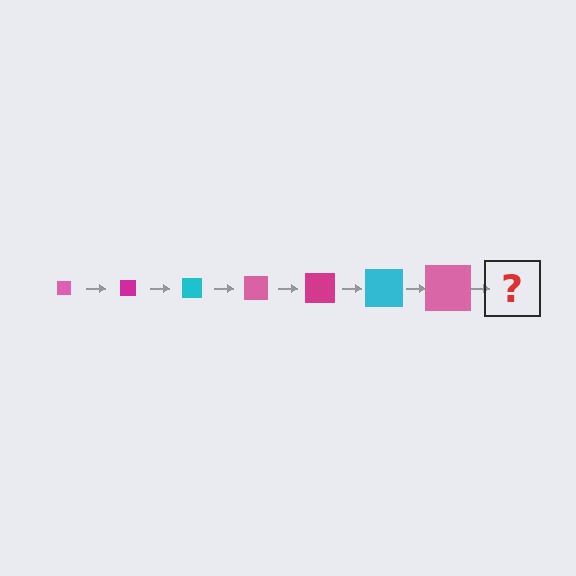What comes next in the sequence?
The next element should be a magenta square, larger than the previous one.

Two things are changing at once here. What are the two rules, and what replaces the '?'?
The two rules are that the square grows larger each step and the color cycles through pink, magenta, and cyan. The '?' should be a magenta square, larger than the previous one.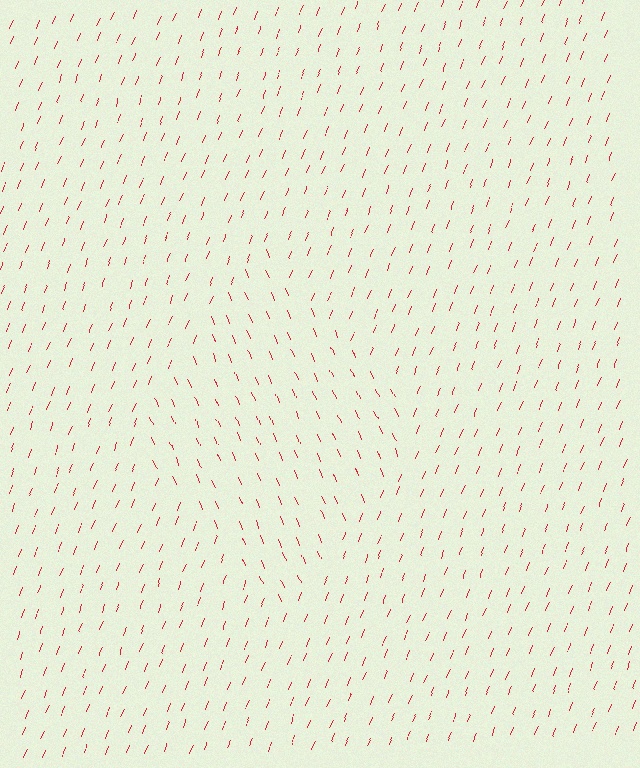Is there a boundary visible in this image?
Yes, there is a texture boundary formed by a change in line orientation.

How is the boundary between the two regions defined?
The boundary is defined purely by a change in line orientation (approximately 45 degrees difference). All lines are the same color and thickness.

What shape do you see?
I see a diamond.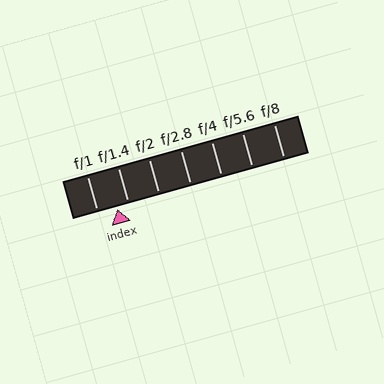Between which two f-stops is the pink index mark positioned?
The index mark is between f/1 and f/1.4.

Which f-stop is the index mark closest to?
The index mark is closest to f/1.4.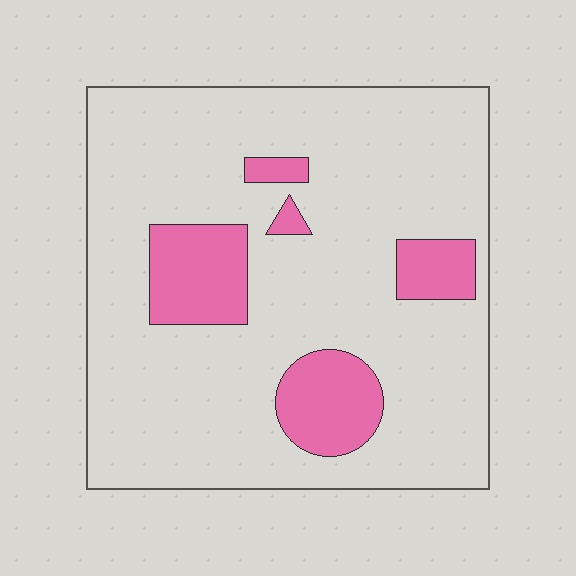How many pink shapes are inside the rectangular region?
5.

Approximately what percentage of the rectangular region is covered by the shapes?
Approximately 15%.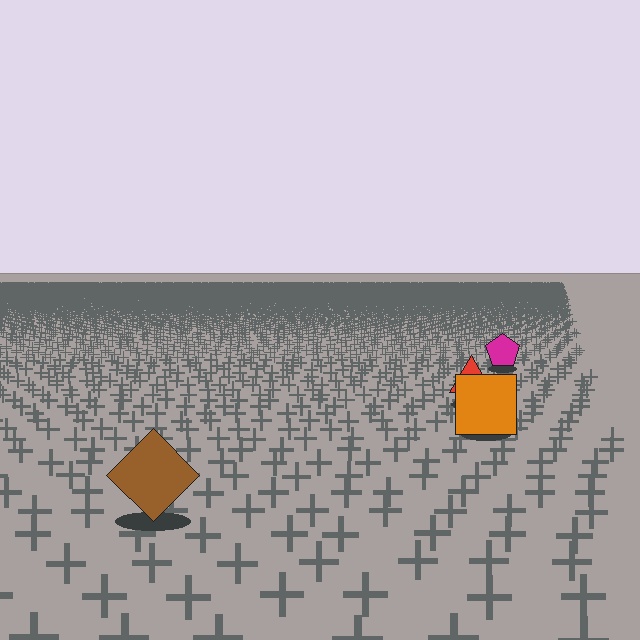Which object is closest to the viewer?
The brown diamond is closest. The texture marks near it are larger and more spread out.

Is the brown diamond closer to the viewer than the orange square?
Yes. The brown diamond is closer — you can tell from the texture gradient: the ground texture is coarser near it.